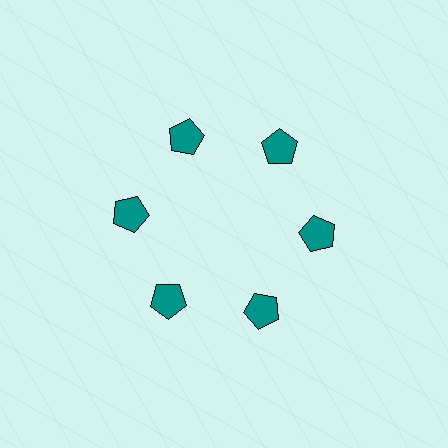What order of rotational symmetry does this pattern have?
This pattern has 6-fold rotational symmetry.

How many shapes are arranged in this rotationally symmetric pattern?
There are 6 shapes, arranged in 6 groups of 1.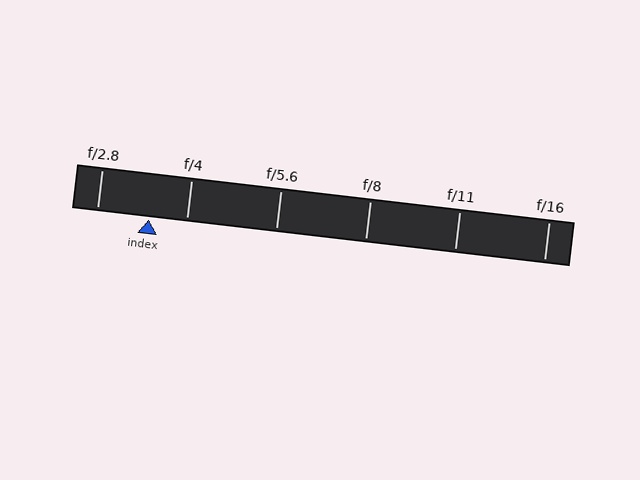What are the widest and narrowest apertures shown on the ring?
The widest aperture shown is f/2.8 and the narrowest is f/16.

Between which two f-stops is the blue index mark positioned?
The index mark is between f/2.8 and f/4.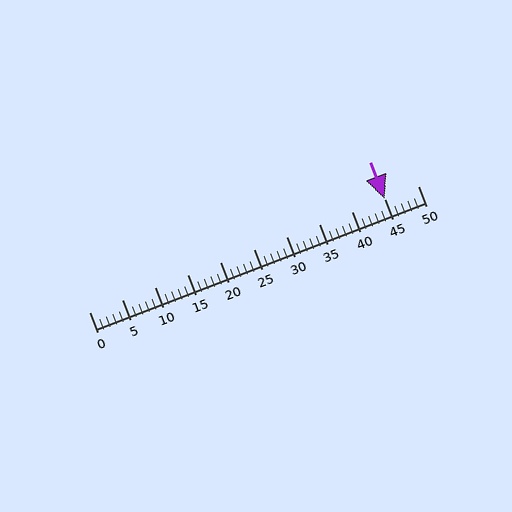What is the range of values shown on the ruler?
The ruler shows values from 0 to 50.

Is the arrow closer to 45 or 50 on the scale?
The arrow is closer to 45.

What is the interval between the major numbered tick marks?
The major tick marks are spaced 5 units apart.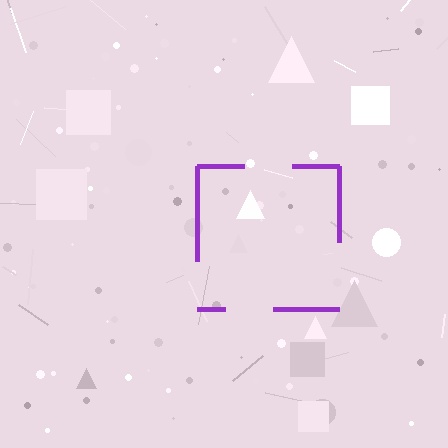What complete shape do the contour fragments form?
The contour fragments form a square.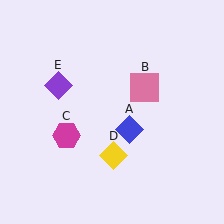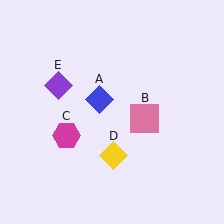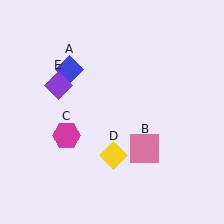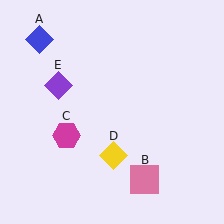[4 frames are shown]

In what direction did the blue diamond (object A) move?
The blue diamond (object A) moved up and to the left.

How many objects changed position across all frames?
2 objects changed position: blue diamond (object A), pink square (object B).